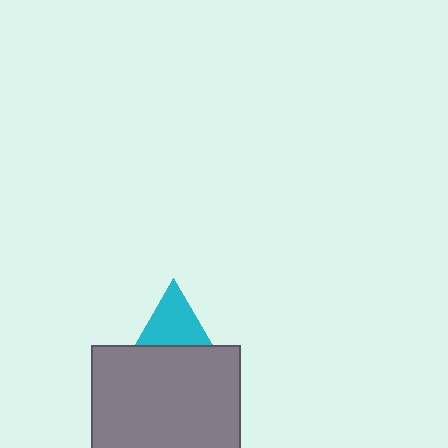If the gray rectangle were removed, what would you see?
You would see the complete cyan triangle.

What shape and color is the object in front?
The object in front is a gray rectangle.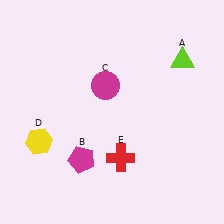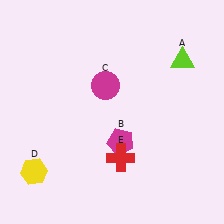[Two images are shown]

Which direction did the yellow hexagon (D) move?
The yellow hexagon (D) moved down.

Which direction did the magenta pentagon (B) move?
The magenta pentagon (B) moved right.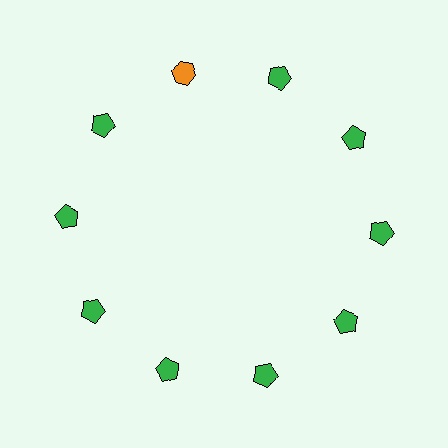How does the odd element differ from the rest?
It differs in both color (orange instead of green) and shape (hexagon instead of pentagon).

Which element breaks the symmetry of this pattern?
The orange hexagon at roughly the 11 o'clock position breaks the symmetry. All other shapes are green pentagons.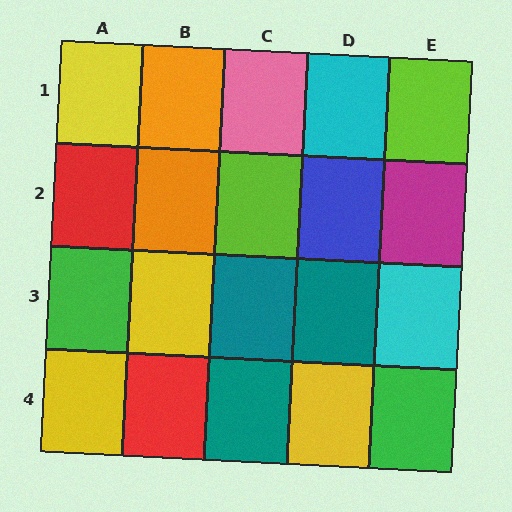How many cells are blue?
1 cell is blue.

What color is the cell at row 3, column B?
Yellow.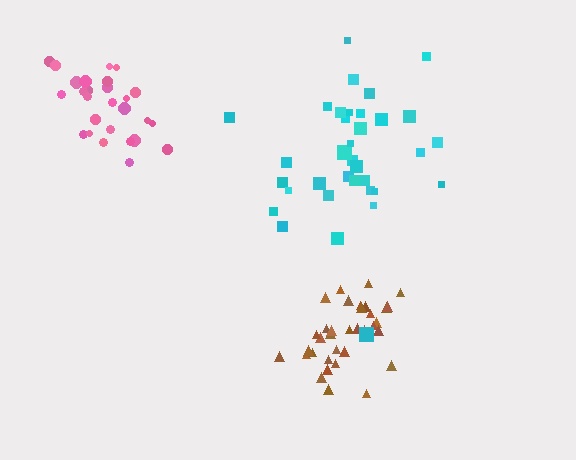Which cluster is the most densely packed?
Brown.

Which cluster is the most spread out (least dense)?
Cyan.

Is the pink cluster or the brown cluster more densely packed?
Brown.